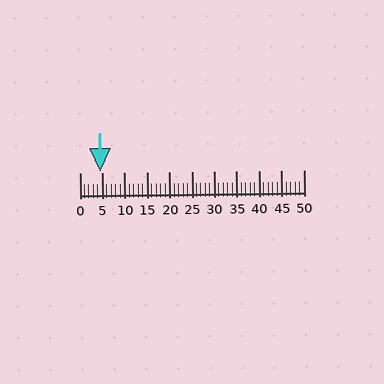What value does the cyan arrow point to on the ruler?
The cyan arrow points to approximately 5.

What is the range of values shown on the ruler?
The ruler shows values from 0 to 50.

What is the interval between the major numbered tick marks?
The major tick marks are spaced 5 units apart.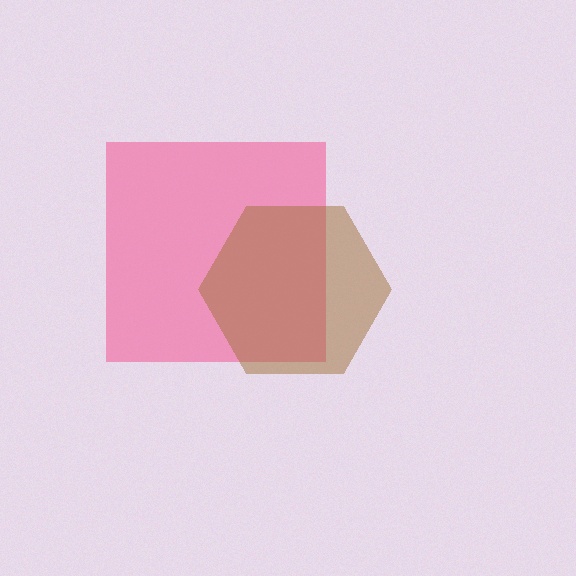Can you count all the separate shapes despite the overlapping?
Yes, there are 2 separate shapes.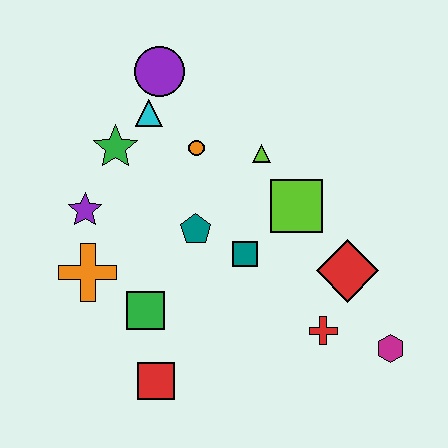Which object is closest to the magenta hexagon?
The red cross is closest to the magenta hexagon.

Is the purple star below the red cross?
No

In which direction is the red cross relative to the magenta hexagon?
The red cross is to the left of the magenta hexagon.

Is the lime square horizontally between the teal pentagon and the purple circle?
No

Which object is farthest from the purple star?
The magenta hexagon is farthest from the purple star.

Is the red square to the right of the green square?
Yes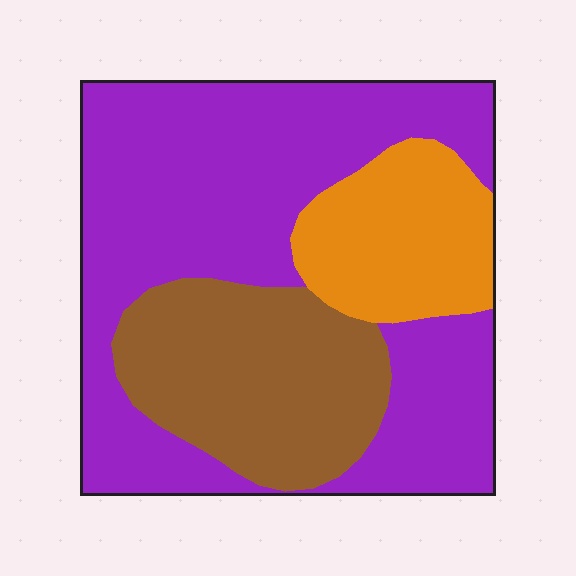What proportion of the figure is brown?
Brown covers about 25% of the figure.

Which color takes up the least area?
Orange, at roughly 15%.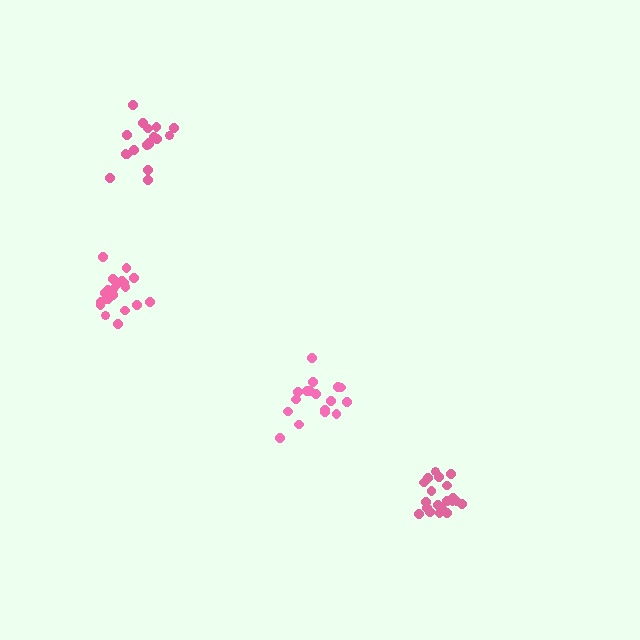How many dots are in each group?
Group 1: 18 dots, Group 2: 17 dots, Group 3: 21 dots, Group 4: 21 dots (77 total).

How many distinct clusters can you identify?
There are 4 distinct clusters.